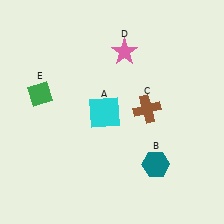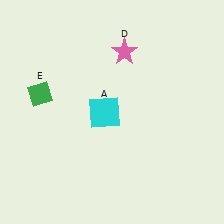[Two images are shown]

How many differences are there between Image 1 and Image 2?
There are 2 differences between the two images.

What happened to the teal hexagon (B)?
The teal hexagon (B) was removed in Image 2. It was in the bottom-right area of Image 1.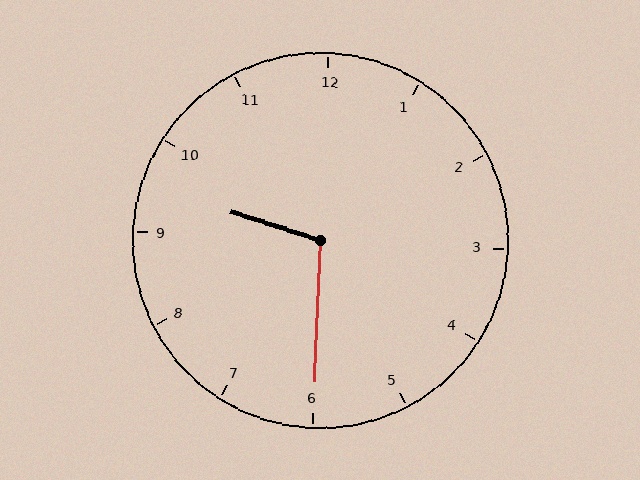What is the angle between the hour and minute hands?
Approximately 105 degrees.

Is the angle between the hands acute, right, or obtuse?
It is obtuse.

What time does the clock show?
9:30.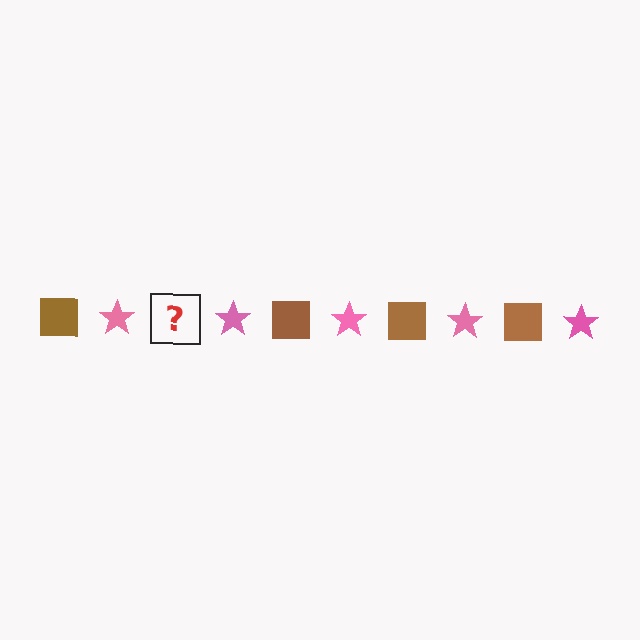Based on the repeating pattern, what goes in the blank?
The blank should be a brown square.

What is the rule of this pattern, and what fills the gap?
The rule is that the pattern alternates between brown square and pink star. The gap should be filled with a brown square.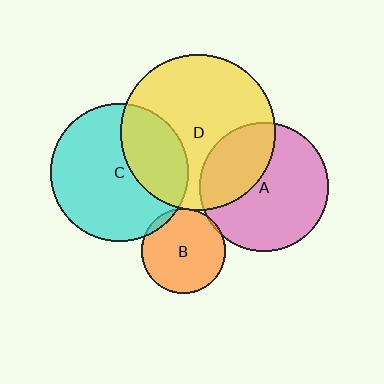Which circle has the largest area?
Circle D (yellow).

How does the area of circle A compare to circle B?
Approximately 2.4 times.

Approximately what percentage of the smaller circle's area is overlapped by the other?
Approximately 35%.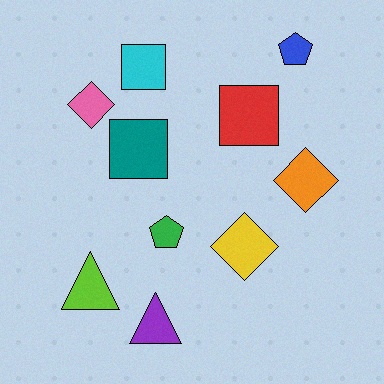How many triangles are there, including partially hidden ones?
There are 2 triangles.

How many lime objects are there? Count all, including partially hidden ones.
There is 1 lime object.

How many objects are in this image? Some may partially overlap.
There are 10 objects.